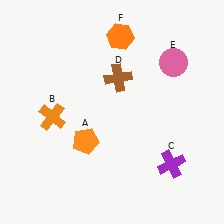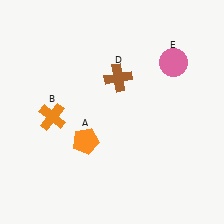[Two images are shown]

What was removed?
The purple cross (C), the orange hexagon (F) were removed in Image 2.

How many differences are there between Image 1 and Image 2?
There are 2 differences between the two images.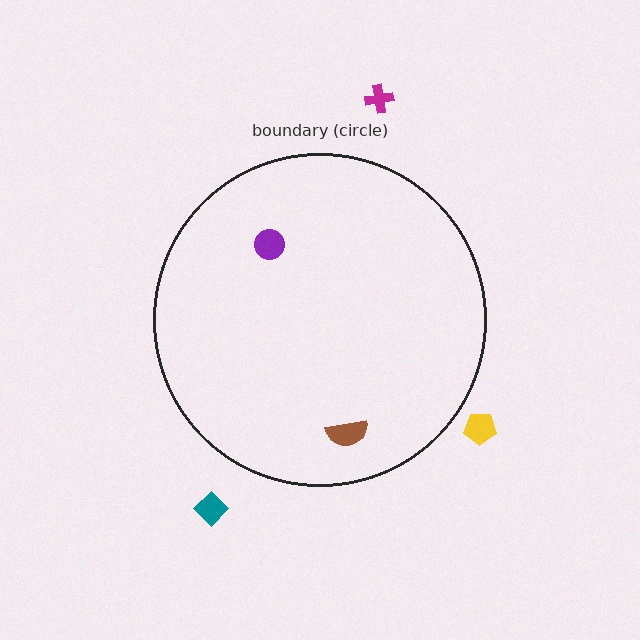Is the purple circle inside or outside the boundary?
Inside.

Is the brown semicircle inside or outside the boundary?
Inside.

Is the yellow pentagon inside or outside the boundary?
Outside.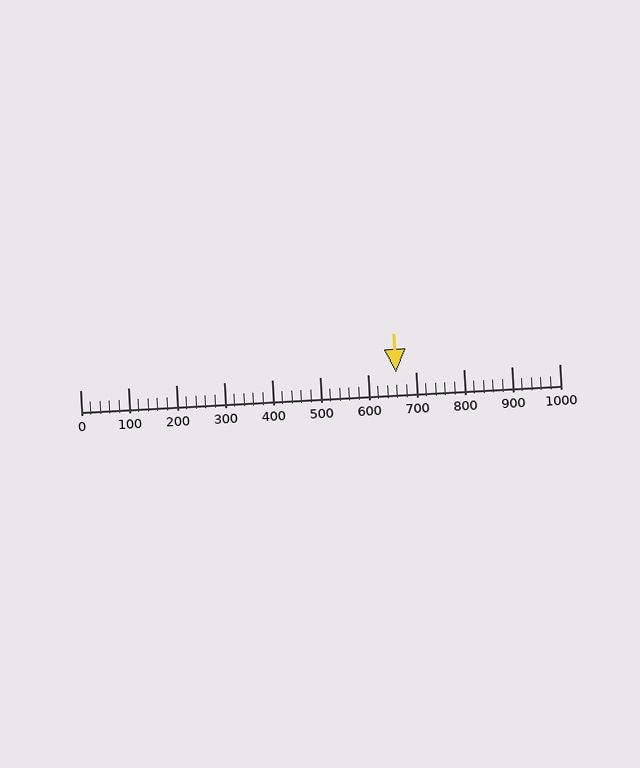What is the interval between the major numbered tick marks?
The major tick marks are spaced 100 units apart.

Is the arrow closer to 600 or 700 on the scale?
The arrow is closer to 700.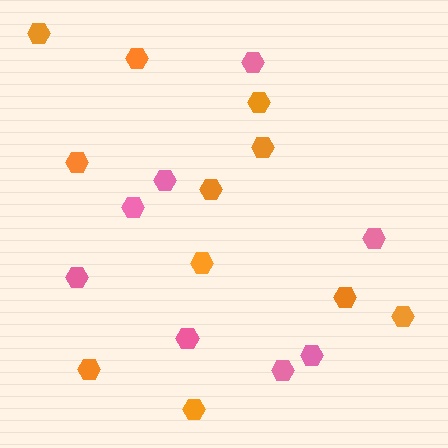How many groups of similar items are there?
There are 2 groups: one group of pink hexagons (8) and one group of orange hexagons (11).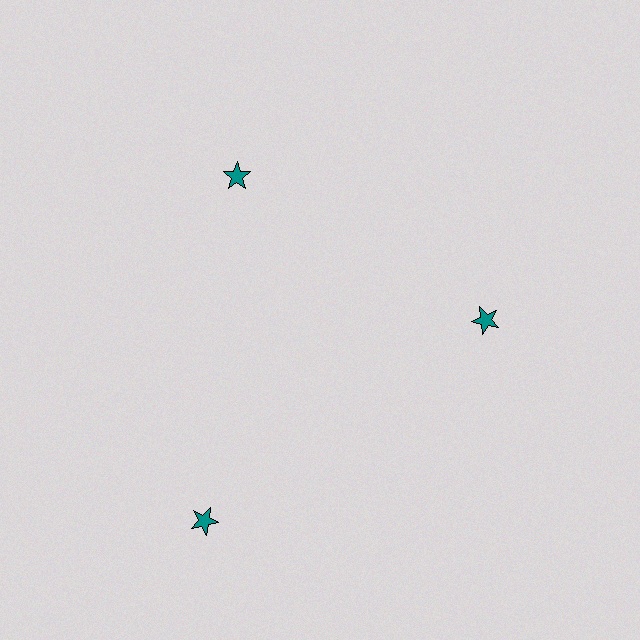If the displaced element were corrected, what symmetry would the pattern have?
It would have 3-fold rotational symmetry — the pattern would map onto itself every 120 degrees.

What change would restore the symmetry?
The symmetry would be restored by moving it inward, back onto the ring so that all 3 stars sit at equal angles and equal distance from the center.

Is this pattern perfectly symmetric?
No. The 3 teal stars are arranged in a ring, but one element near the 7 o'clock position is pushed outward from the center, breaking the 3-fold rotational symmetry.